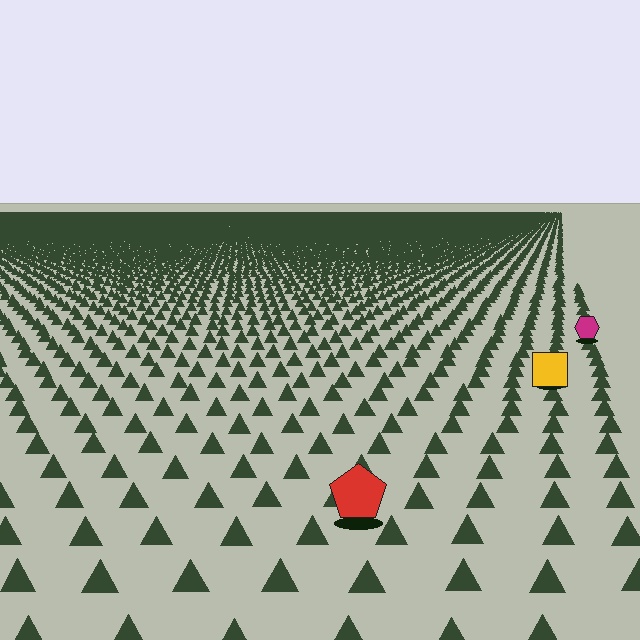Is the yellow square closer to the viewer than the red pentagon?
No. The red pentagon is closer — you can tell from the texture gradient: the ground texture is coarser near it.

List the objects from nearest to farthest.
From nearest to farthest: the red pentagon, the yellow square, the magenta hexagon.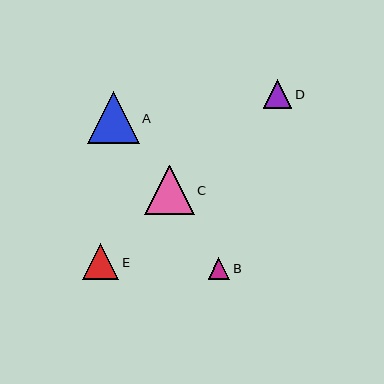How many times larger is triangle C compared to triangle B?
Triangle C is approximately 2.3 times the size of triangle B.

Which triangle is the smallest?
Triangle B is the smallest with a size of approximately 22 pixels.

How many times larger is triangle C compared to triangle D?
Triangle C is approximately 1.7 times the size of triangle D.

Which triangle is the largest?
Triangle A is the largest with a size of approximately 52 pixels.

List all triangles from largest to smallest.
From largest to smallest: A, C, E, D, B.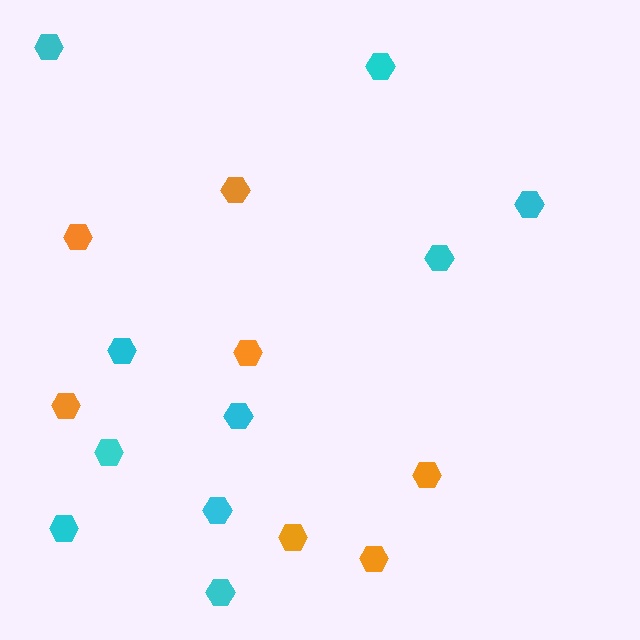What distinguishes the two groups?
There are 2 groups: one group of orange hexagons (7) and one group of cyan hexagons (10).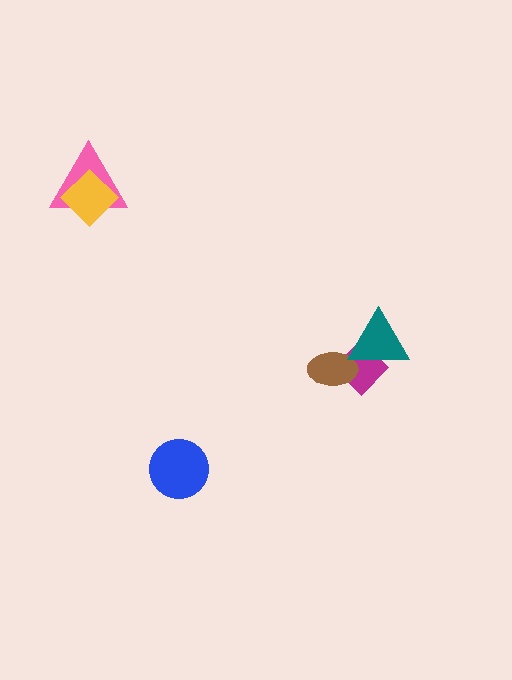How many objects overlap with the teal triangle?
2 objects overlap with the teal triangle.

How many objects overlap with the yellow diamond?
1 object overlaps with the yellow diamond.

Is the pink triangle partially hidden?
Yes, it is partially covered by another shape.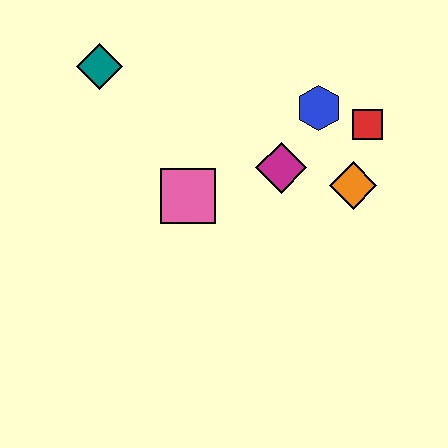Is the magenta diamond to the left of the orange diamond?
Yes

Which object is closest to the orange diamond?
The red square is closest to the orange diamond.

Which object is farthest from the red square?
The teal diamond is farthest from the red square.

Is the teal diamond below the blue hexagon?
No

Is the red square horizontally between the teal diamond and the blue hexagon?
No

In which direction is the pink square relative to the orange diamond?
The pink square is to the left of the orange diamond.